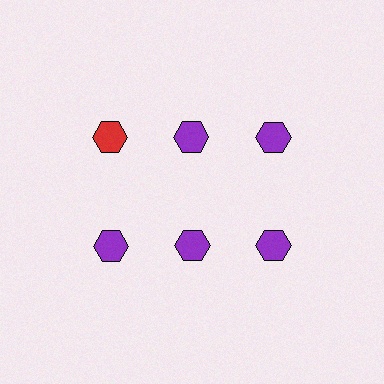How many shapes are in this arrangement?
There are 6 shapes arranged in a grid pattern.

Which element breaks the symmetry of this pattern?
The red hexagon in the top row, leftmost column breaks the symmetry. All other shapes are purple hexagons.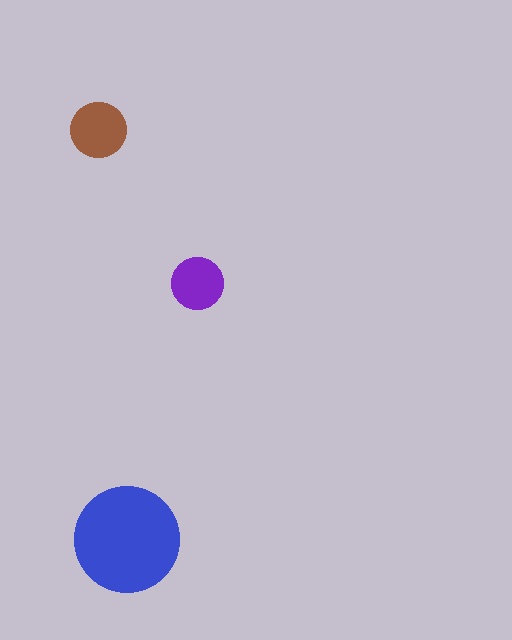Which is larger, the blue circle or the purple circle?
The blue one.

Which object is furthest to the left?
The brown circle is leftmost.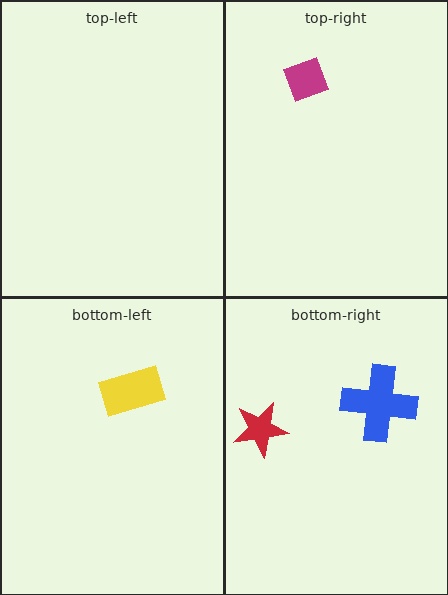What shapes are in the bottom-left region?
The yellow rectangle.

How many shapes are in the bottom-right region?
2.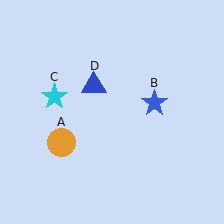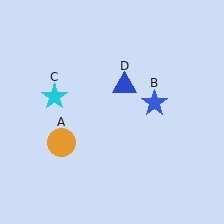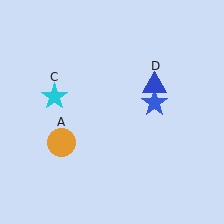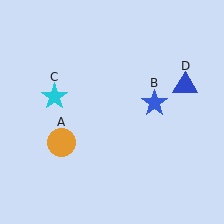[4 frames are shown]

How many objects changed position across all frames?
1 object changed position: blue triangle (object D).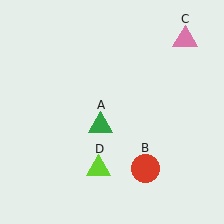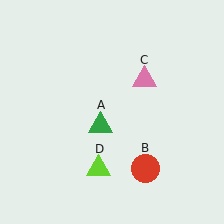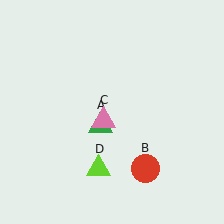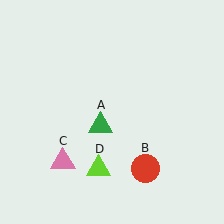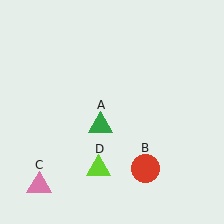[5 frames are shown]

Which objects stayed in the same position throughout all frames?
Green triangle (object A) and red circle (object B) and lime triangle (object D) remained stationary.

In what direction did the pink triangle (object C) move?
The pink triangle (object C) moved down and to the left.